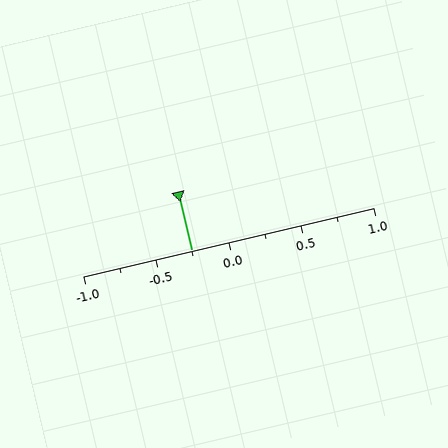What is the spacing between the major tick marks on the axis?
The major ticks are spaced 0.5 apart.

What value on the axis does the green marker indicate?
The marker indicates approximately -0.25.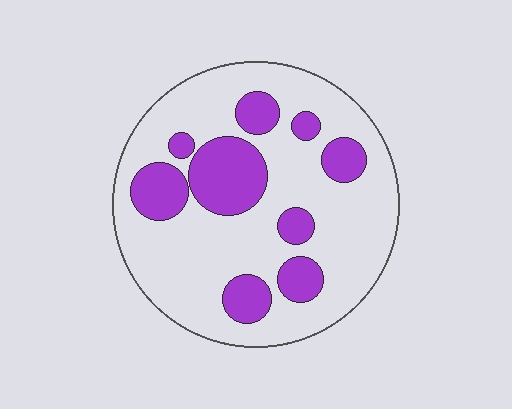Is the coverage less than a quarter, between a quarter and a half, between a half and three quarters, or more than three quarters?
Between a quarter and a half.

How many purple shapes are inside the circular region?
9.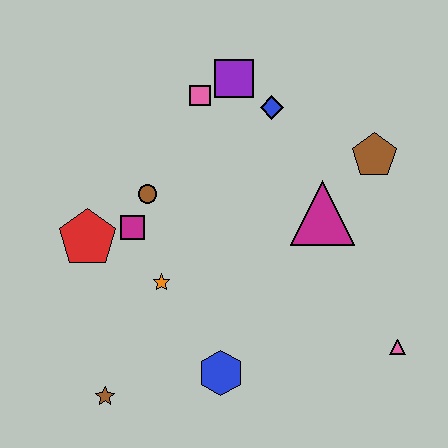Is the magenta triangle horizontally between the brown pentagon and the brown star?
Yes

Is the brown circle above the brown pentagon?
No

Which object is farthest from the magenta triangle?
The brown star is farthest from the magenta triangle.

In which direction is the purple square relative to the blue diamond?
The purple square is to the left of the blue diamond.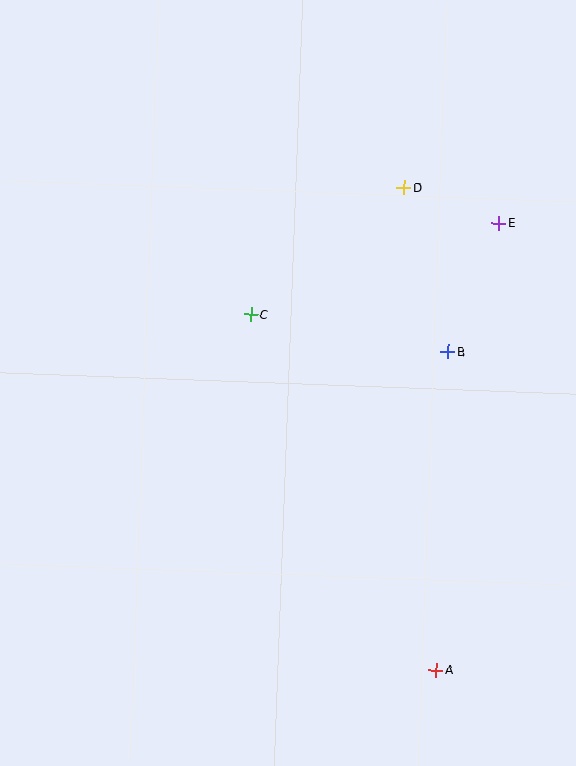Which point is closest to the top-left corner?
Point C is closest to the top-left corner.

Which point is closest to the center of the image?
Point C at (251, 314) is closest to the center.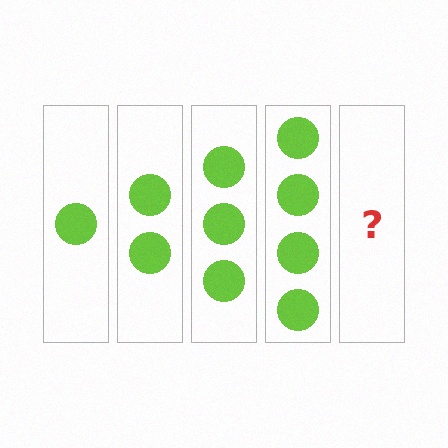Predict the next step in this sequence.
The next step is 5 circles.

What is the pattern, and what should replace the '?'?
The pattern is that each step adds one more circle. The '?' should be 5 circles.